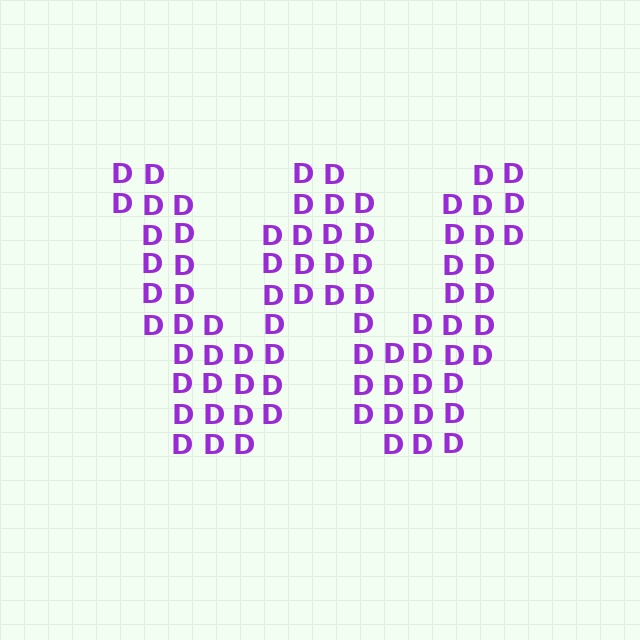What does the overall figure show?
The overall figure shows the letter W.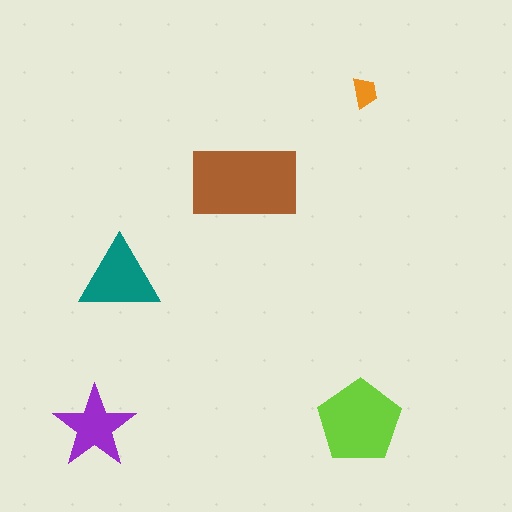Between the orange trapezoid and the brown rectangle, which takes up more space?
The brown rectangle.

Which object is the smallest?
The orange trapezoid.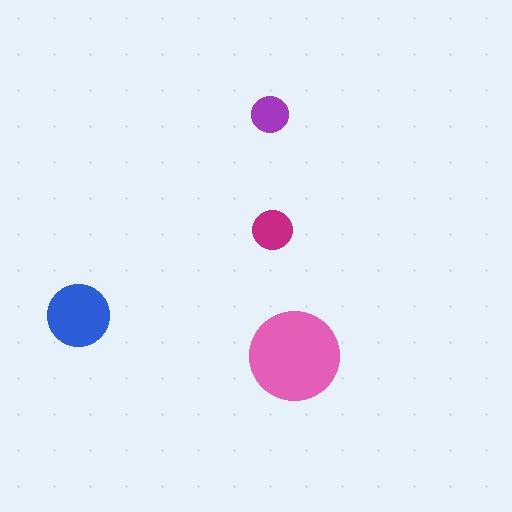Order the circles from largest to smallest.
the pink one, the blue one, the magenta one, the purple one.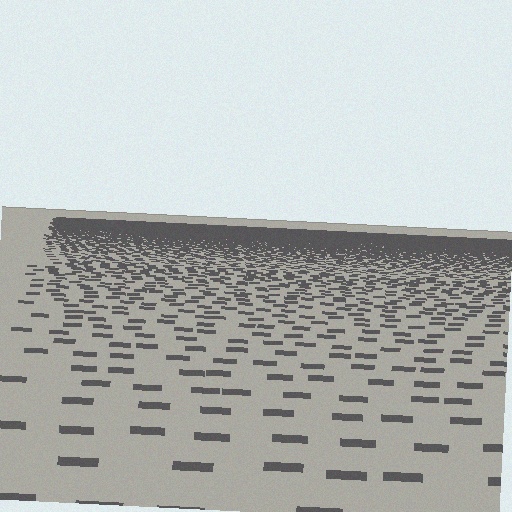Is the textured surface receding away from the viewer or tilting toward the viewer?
The surface is receding away from the viewer. Texture elements get smaller and denser toward the top.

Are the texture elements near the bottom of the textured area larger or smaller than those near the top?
Larger. Near the bottom, elements are closer to the viewer and appear at a bigger on-screen size.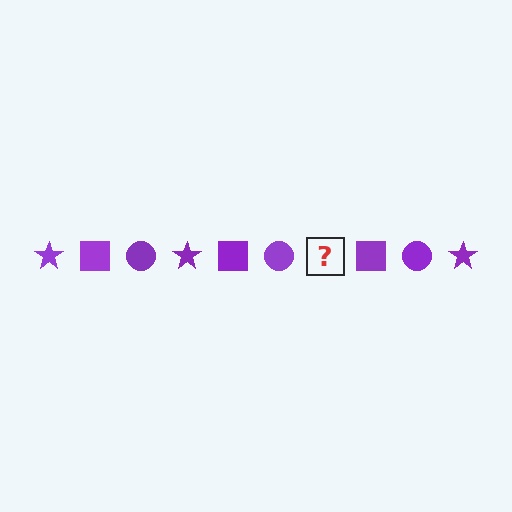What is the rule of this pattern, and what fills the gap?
The rule is that the pattern cycles through star, square, circle shapes in purple. The gap should be filled with a purple star.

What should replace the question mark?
The question mark should be replaced with a purple star.